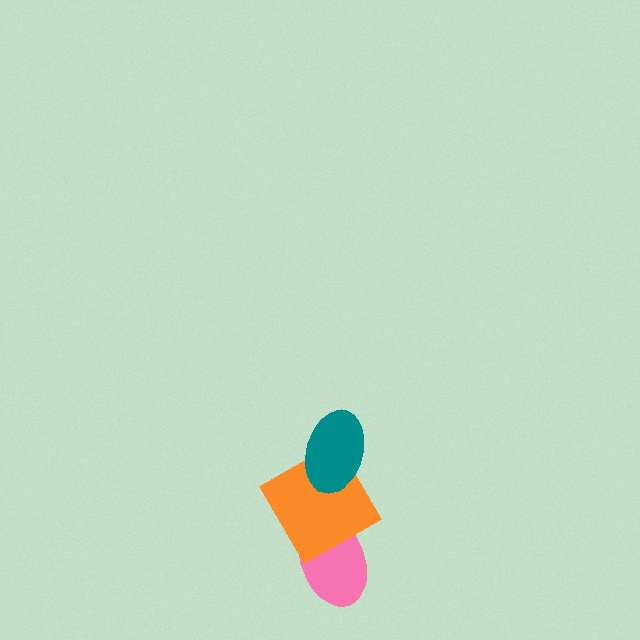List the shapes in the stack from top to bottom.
From top to bottom: the teal ellipse, the orange square, the pink ellipse.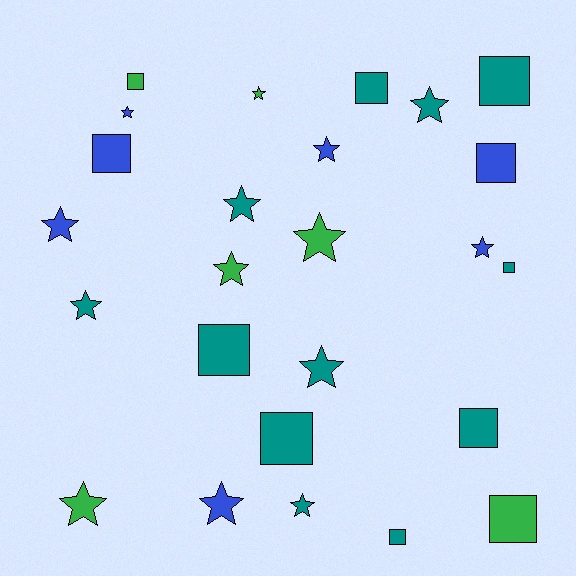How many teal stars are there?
There are 5 teal stars.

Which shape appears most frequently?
Star, with 14 objects.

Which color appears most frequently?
Teal, with 12 objects.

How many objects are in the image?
There are 25 objects.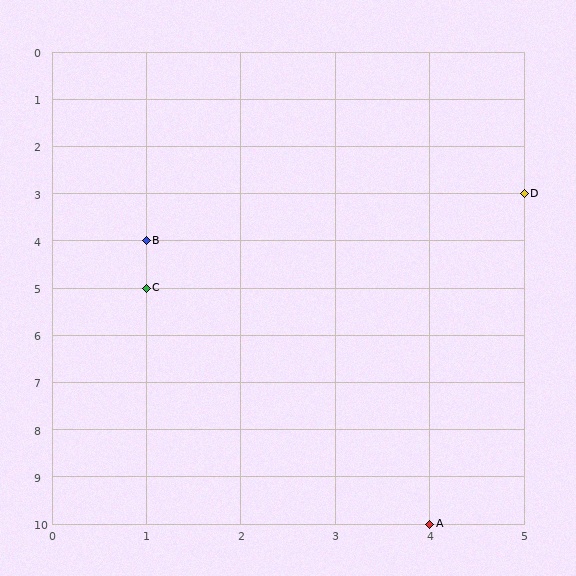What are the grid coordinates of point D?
Point D is at grid coordinates (5, 3).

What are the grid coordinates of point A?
Point A is at grid coordinates (4, 10).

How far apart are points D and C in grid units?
Points D and C are 4 columns and 2 rows apart (about 4.5 grid units diagonally).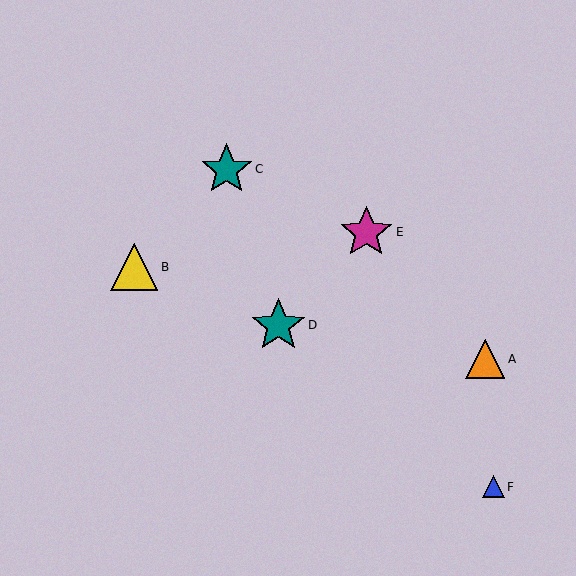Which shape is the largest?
The teal star (labeled D) is the largest.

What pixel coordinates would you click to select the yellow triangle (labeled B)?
Click at (134, 267) to select the yellow triangle B.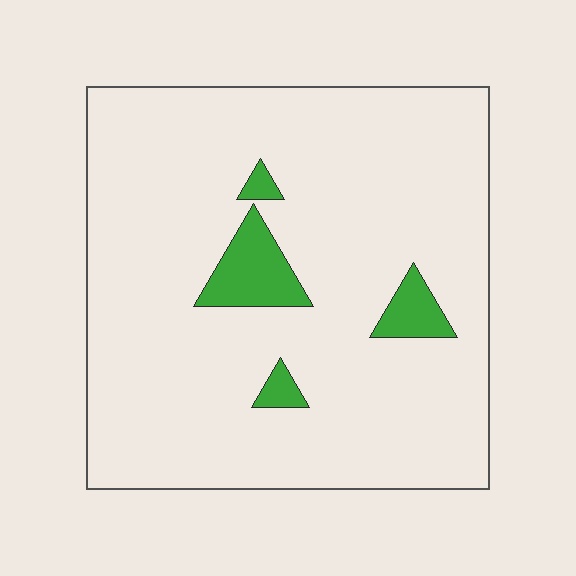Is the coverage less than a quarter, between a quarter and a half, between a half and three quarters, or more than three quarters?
Less than a quarter.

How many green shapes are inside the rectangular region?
4.